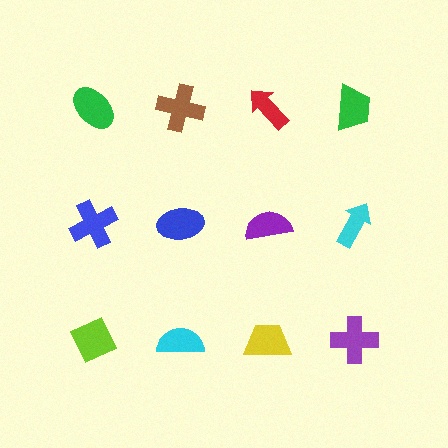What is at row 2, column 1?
A blue cross.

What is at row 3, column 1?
A lime diamond.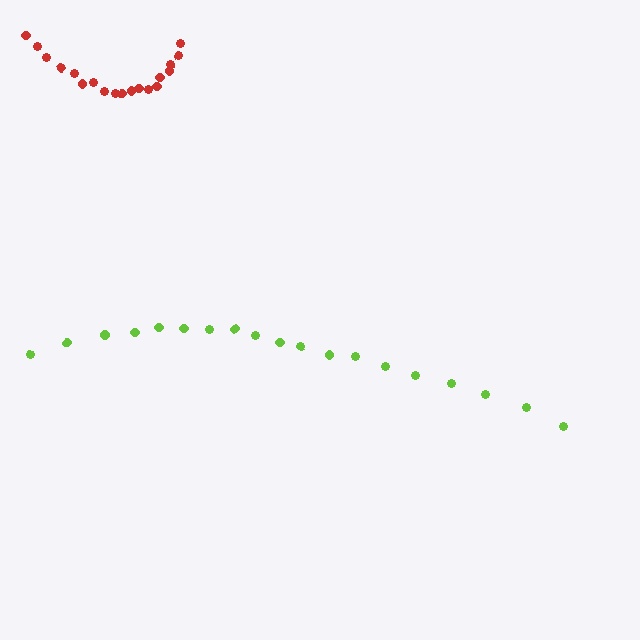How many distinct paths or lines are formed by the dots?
There are 2 distinct paths.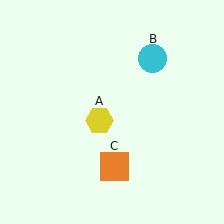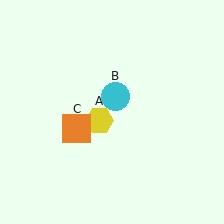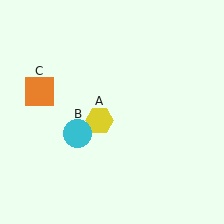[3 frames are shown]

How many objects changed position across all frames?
2 objects changed position: cyan circle (object B), orange square (object C).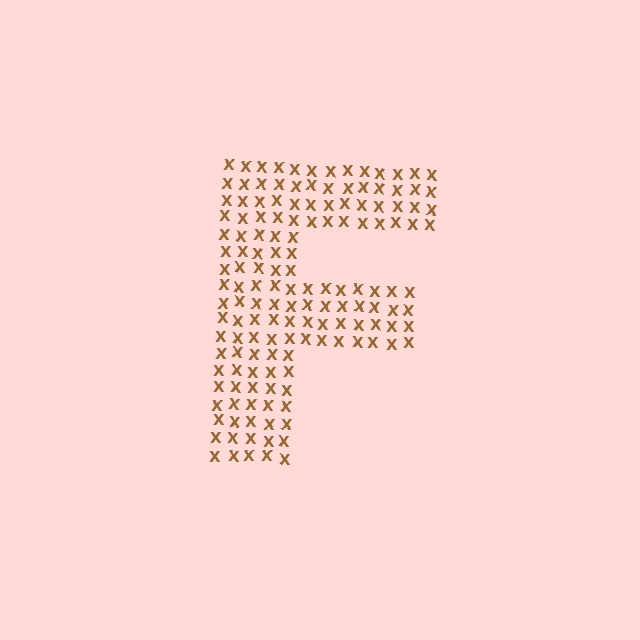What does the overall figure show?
The overall figure shows the letter F.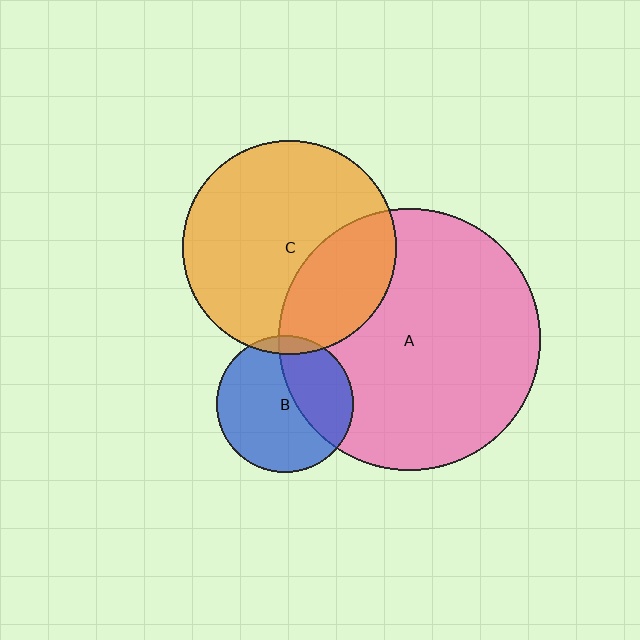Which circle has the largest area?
Circle A (pink).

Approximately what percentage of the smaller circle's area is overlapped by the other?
Approximately 30%.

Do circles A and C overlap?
Yes.